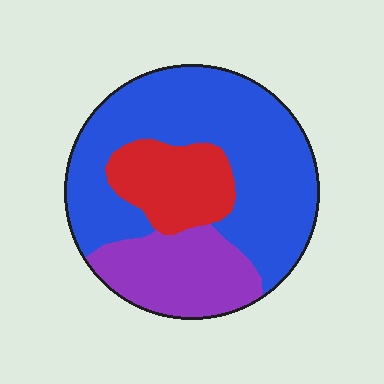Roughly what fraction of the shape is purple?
Purple covers about 25% of the shape.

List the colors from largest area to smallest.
From largest to smallest: blue, purple, red.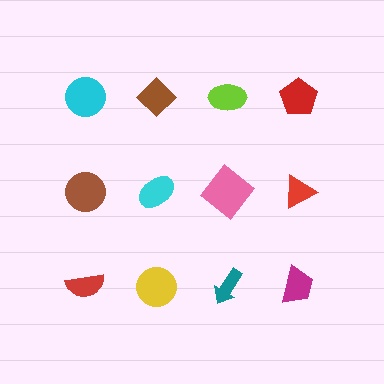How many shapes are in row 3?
4 shapes.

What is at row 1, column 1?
A cyan circle.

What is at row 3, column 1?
A red semicircle.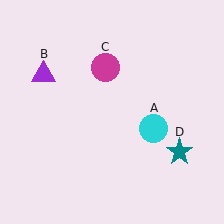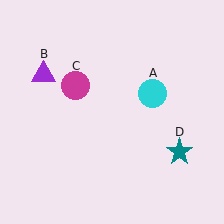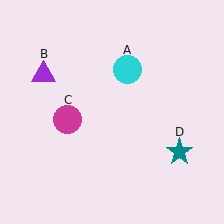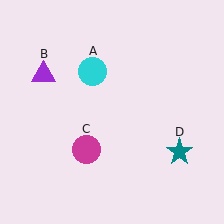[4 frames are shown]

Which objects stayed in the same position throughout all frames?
Purple triangle (object B) and teal star (object D) remained stationary.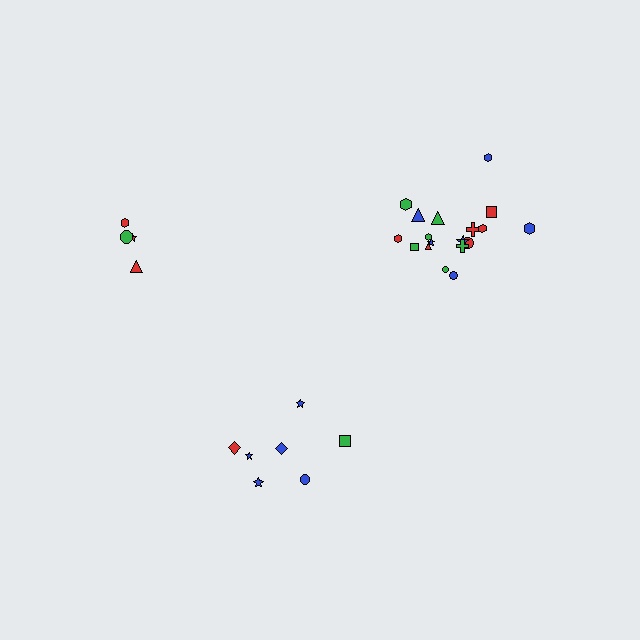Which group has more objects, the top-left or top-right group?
The top-right group.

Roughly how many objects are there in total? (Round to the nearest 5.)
Roughly 30 objects in total.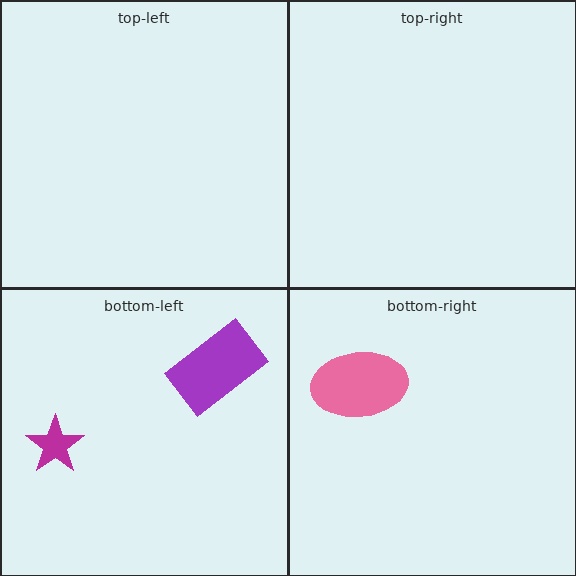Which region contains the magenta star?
The bottom-left region.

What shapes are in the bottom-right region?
The pink ellipse.